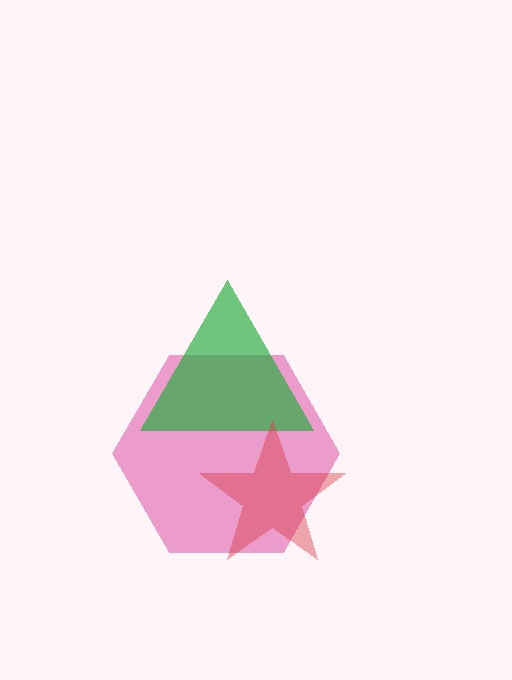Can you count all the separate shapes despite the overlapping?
Yes, there are 3 separate shapes.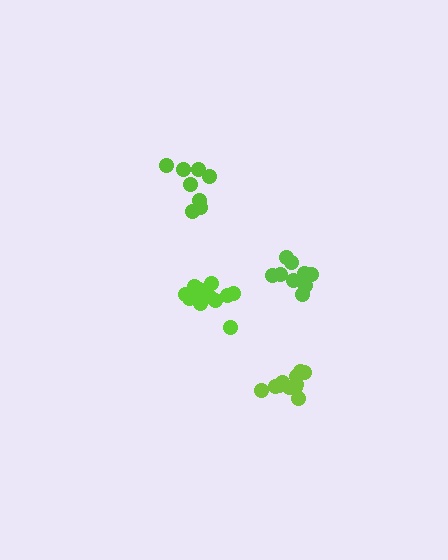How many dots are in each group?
Group 1: 9 dots, Group 2: 8 dots, Group 3: 13 dots, Group 4: 11 dots (41 total).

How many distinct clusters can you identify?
There are 4 distinct clusters.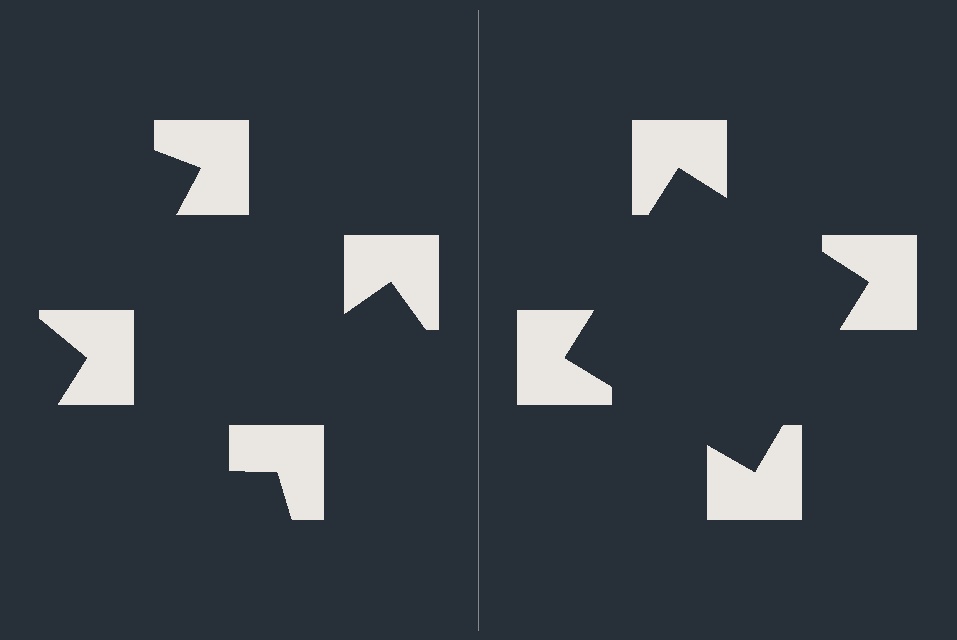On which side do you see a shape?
An illusory square appears on the right side. On the left side the wedge cuts are rotated, so no coherent shape forms.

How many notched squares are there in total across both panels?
8 — 4 on each side.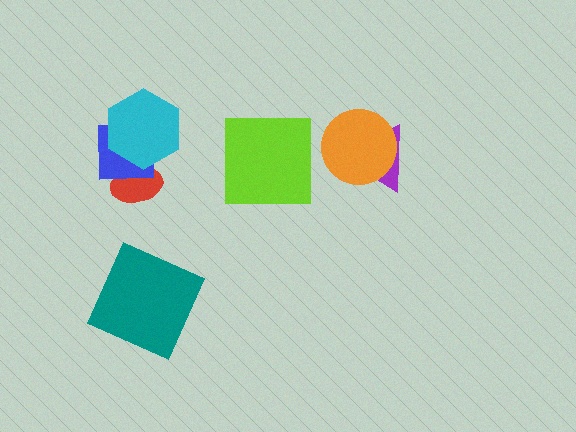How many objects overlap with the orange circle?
1 object overlaps with the orange circle.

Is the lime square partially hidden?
No, no other shape covers it.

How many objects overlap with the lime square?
0 objects overlap with the lime square.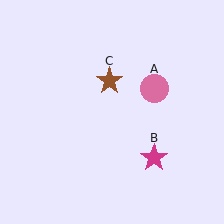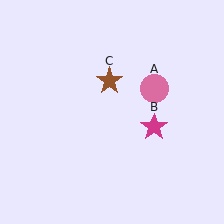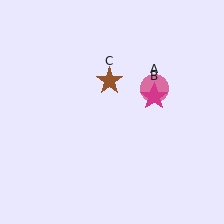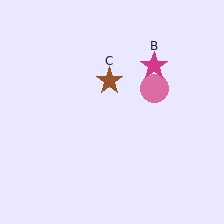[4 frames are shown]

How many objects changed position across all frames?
1 object changed position: magenta star (object B).